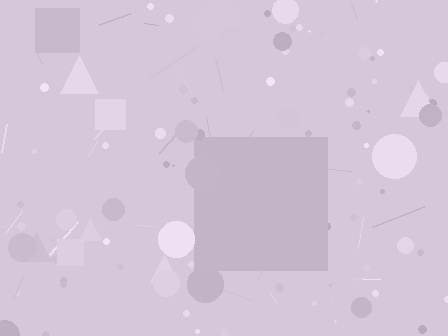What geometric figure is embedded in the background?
A square is embedded in the background.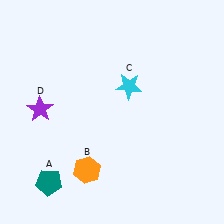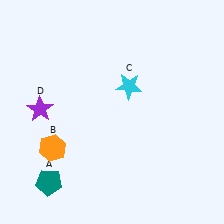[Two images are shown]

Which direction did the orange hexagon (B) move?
The orange hexagon (B) moved left.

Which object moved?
The orange hexagon (B) moved left.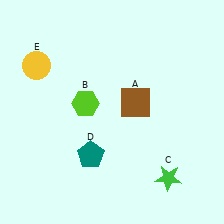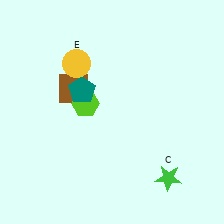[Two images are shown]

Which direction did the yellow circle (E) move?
The yellow circle (E) moved right.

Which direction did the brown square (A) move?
The brown square (A) moved left.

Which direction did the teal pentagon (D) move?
The teal pentagon (D) moved up.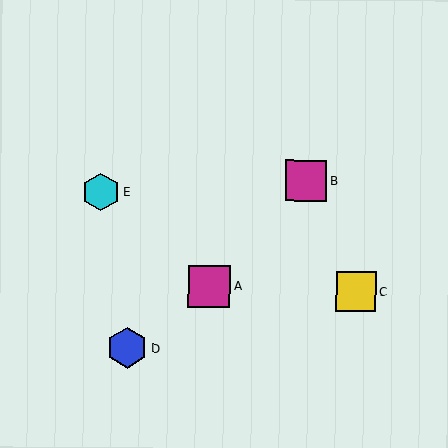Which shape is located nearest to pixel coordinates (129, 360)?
The blue hexagon (labeled D) at (127, 348) is nearest to that location.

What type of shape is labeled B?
Shape B is a magenta square.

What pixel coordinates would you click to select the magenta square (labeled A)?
Click at (209, 286) to select the magenta square A.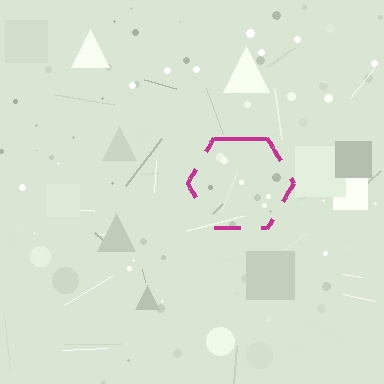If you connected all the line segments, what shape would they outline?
They would outline a hexagon.